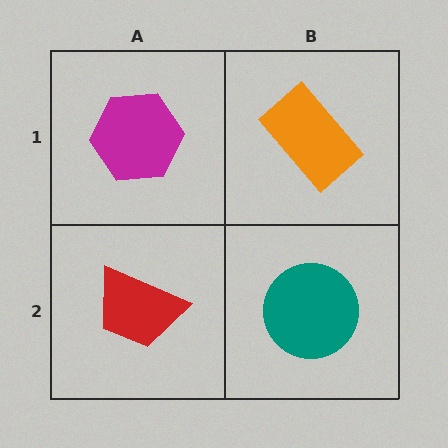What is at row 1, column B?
An orange rectangle.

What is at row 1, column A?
A magenta hexagon.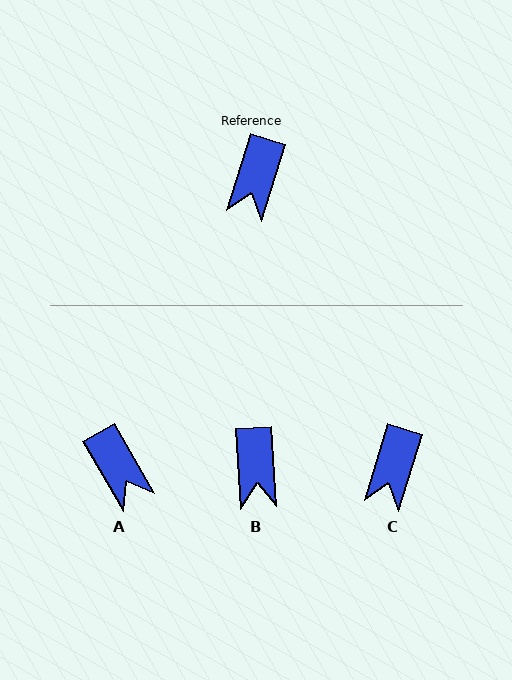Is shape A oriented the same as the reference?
No, it is off by about 47 degrees.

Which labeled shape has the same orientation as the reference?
C.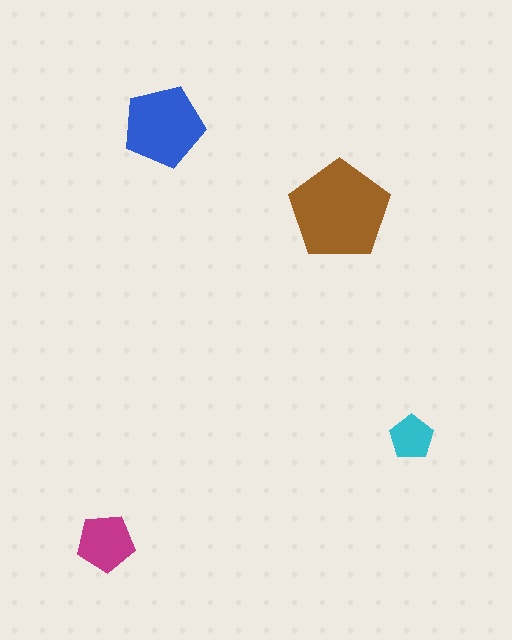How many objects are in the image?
There are 4 objects in the image.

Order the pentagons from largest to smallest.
the brown one, the blue one, the magenta one, the cyan one.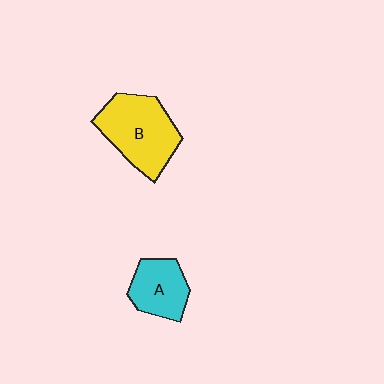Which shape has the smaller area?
Shape A (cyan).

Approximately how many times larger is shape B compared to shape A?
Approximately 1.6 times.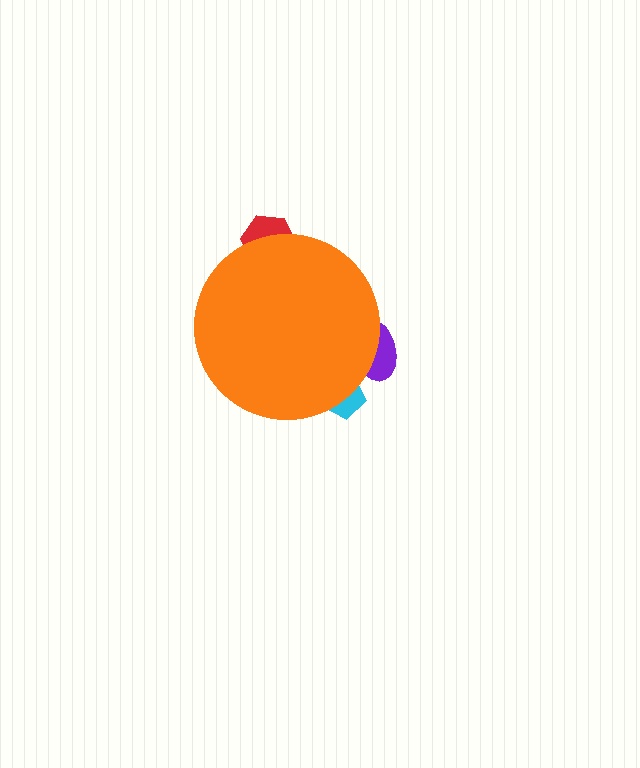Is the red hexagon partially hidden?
Yes, the red hexagon is partially hidden behind the orange circle.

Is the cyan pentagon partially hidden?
Yes, the cyan pentagon is partially hidden behind the orange circle.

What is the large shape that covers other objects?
An orange circle.